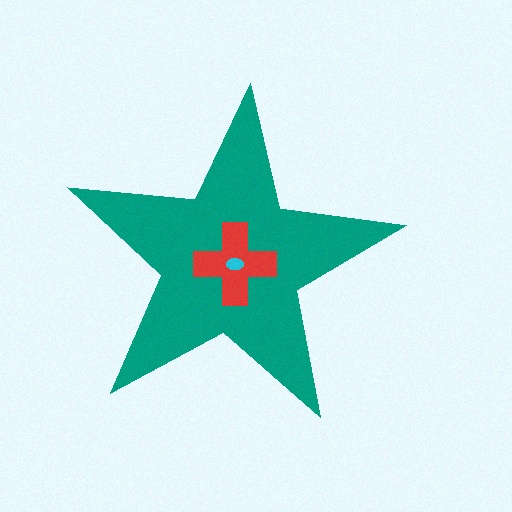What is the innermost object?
The cyan ellipse.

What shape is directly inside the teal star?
The red cross.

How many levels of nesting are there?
3.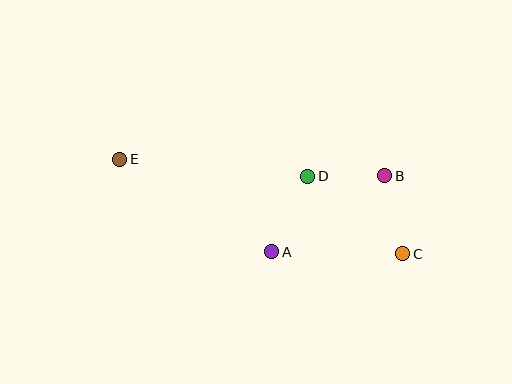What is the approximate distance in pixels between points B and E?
The distance between B and E is approximately 266 pixels.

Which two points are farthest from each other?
Points C and E are farthest from each other.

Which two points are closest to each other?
Points B and D are closest to each other.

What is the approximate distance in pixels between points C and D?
The distance between C and D is approximately 122 pixels.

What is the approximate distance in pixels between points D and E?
The distance between D and E is approximately 189 pixels.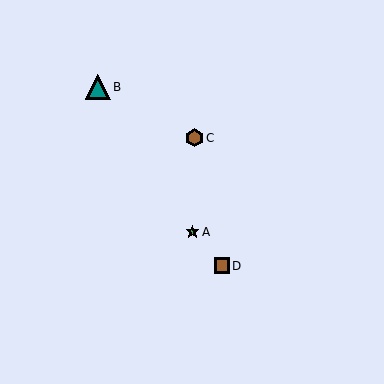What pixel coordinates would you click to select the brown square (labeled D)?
Click at (222, 266) to select the brown square D.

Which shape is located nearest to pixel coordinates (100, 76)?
The teal triangle (labeled B) at (98, 87) is nearest to that location.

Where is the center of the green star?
The center of the green star is at (192, 232).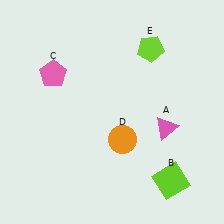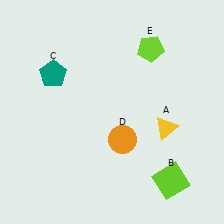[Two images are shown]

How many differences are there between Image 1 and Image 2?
There are 2 differences between the two images.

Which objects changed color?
A changed from pink to yellow. C changed from pink to teal.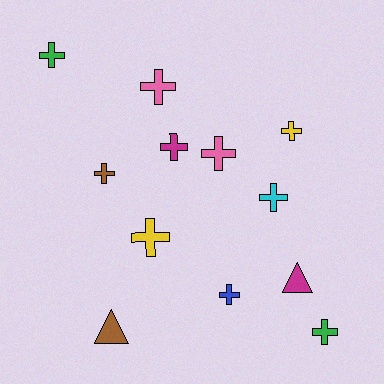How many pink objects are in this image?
There are 2 pink objects.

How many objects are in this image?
There are 12 objects.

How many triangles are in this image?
There are 2 triangles.